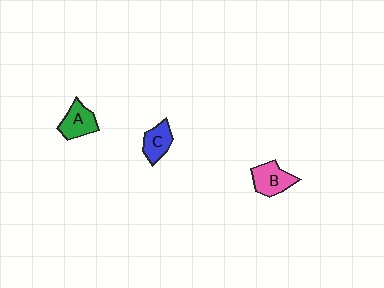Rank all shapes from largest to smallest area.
From largest to smallest: B (pink), A (green), C (blue).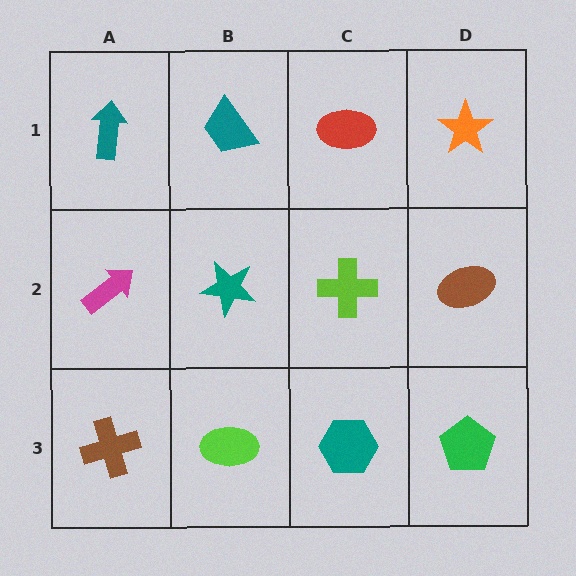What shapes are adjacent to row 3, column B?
A teal star (row 2, column B), a brown cross (row 3, column A), a teal hexagon (row 3, column C).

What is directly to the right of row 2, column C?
A brown ellipse.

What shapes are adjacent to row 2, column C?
A red ellipse (row 1, column C), a teal hexagon (row 3, column C), a teal star (row 2, column B), a brown ellipse (row 2, column D).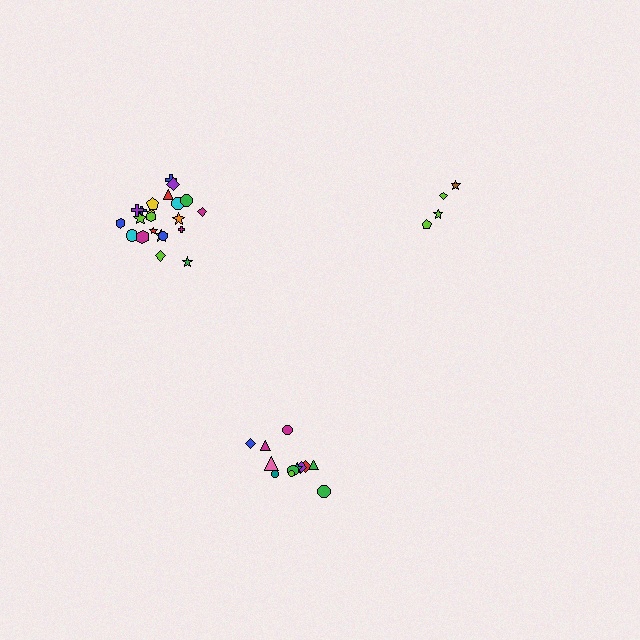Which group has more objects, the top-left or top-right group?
The top-left group.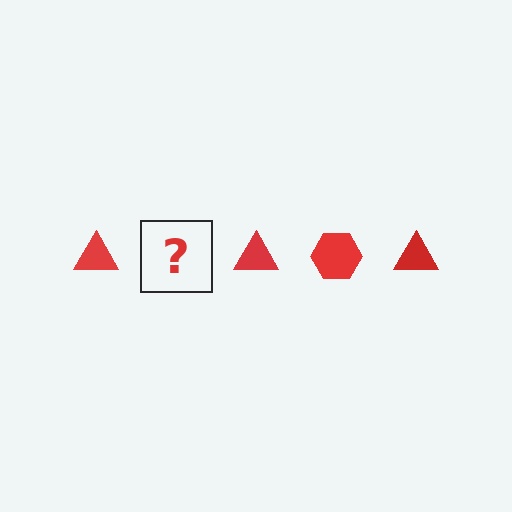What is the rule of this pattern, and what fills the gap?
The rule is that the pattern cycles through triangle, hexagon shapes in red. The gap should be filled with a red hexagon.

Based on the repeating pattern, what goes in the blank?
The blank should be a red hexagon.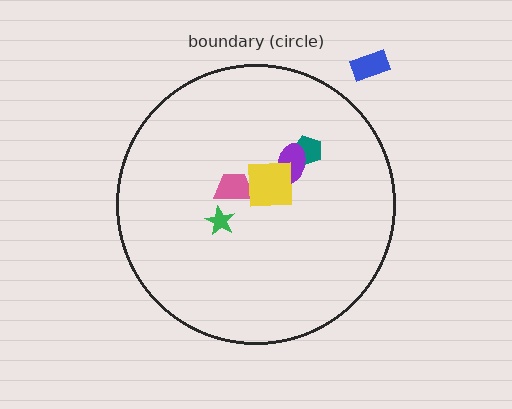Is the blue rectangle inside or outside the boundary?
Outside.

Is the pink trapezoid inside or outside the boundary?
Inside.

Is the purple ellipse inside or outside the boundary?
Inside.